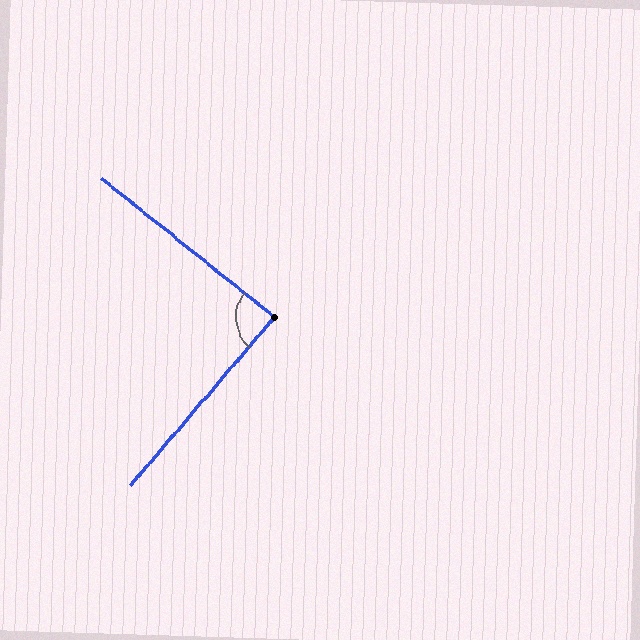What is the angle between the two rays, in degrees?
Approximately 88 degrees.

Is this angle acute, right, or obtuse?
It is approximately a right angle.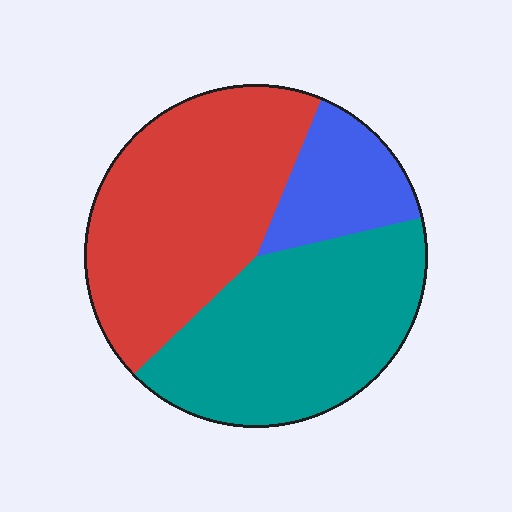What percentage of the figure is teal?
Teal takes up between a quarter and a half of the figure.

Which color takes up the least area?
Blue, at roughly 15%.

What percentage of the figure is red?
Red covers 44% of the figure.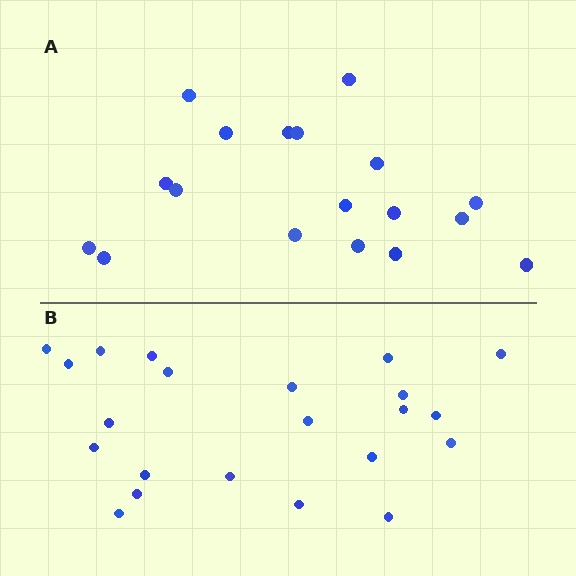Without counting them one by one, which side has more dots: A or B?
Region B (the bottom region) has more dots.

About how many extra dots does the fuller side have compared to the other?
Region B has about 4 more dots than region A.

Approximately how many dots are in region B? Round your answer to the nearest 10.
About 20 dots. (The exact count is 22, which rounds to 20.)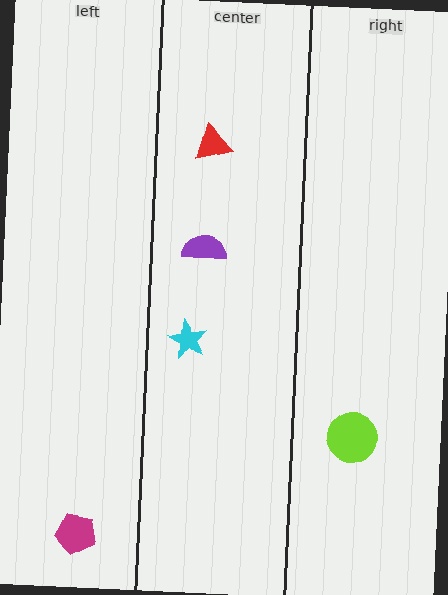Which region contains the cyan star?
The center region.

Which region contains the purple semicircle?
The center region.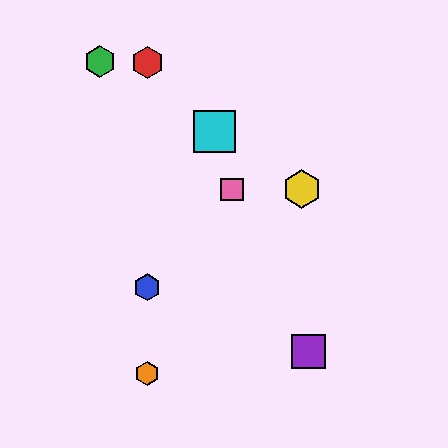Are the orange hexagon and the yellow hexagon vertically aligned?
No, the orange hexagon is at x≈147 and the yellow hexagon is at x≈302.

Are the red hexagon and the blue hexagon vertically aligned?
Yes, both are at x≈147.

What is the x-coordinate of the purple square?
The purple square is at x≈308.